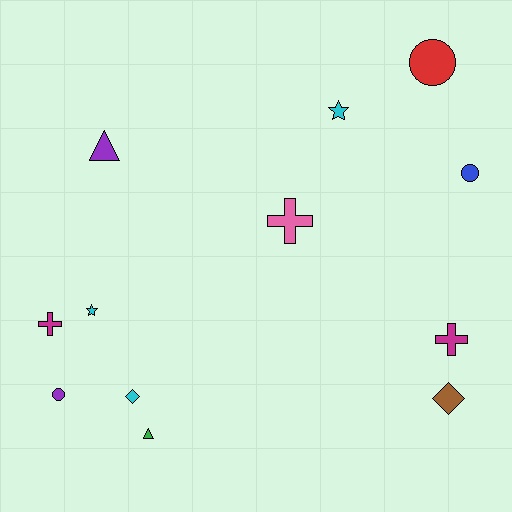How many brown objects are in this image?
There is 1 brown object.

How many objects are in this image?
There are 12 objects.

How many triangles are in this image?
There are 2 triangles.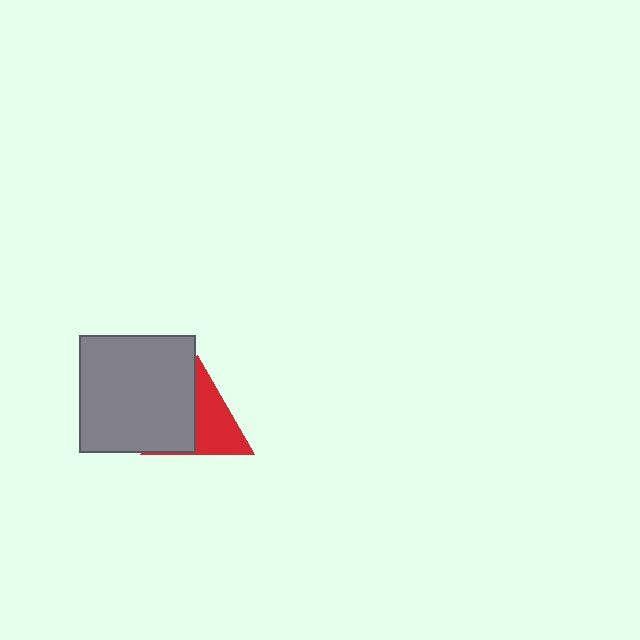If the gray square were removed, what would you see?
You would see the complete red triangle.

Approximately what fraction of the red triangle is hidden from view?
Roughly 45% of the red triangle is hidden behind the gray square.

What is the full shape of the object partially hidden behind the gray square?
The partially hidden object is a red triangle.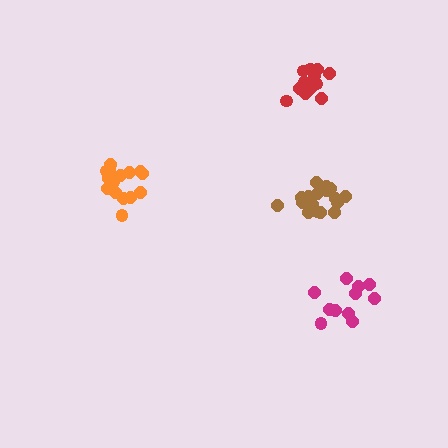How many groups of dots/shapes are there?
There are 4 groups.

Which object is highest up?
The red cluster is topmost.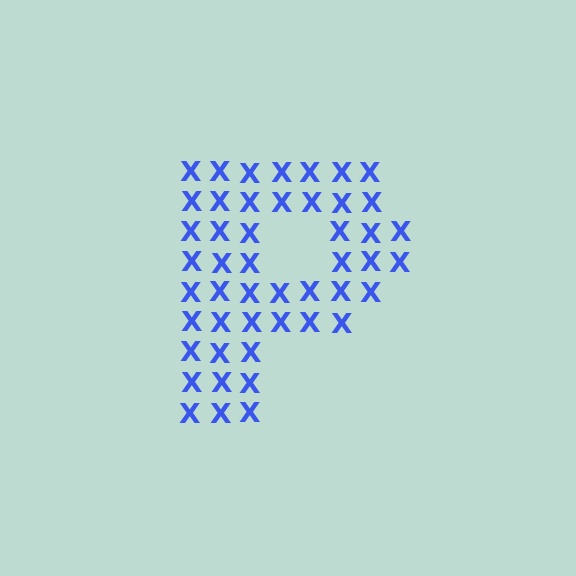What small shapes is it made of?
It is made of small letter X's.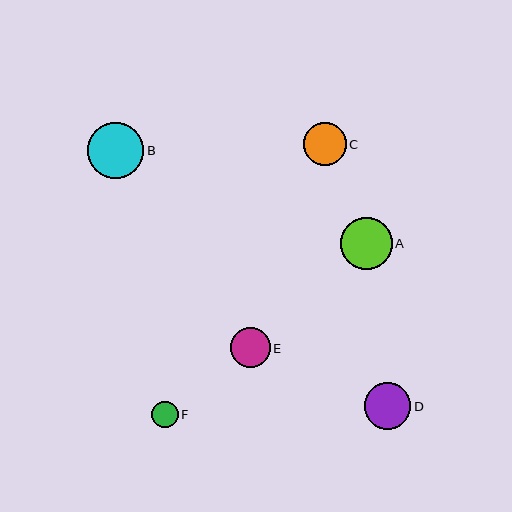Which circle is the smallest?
Circle F is the smallest with a size of approximately 26 pixels.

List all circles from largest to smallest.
From largest to smallest: B, A, D, C, E, F.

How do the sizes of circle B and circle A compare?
Circle B and circle A are approximately the same size.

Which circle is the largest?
Circle B is the largest with a size of approximately 56 pixels.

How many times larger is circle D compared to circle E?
Circle D is approximately 1.2 times the size of circle E.